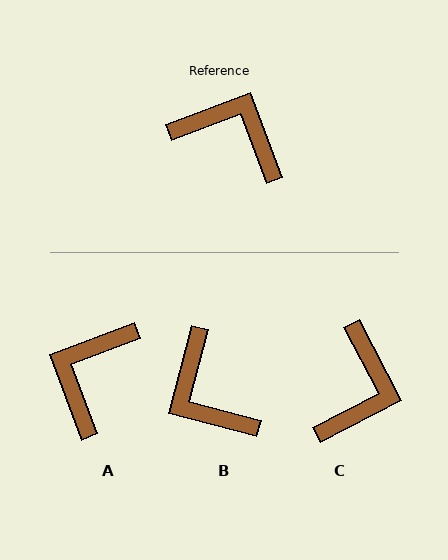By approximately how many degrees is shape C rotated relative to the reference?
Approximately 83 degrees clockwise.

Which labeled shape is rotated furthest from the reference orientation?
B, about 145 degrees away.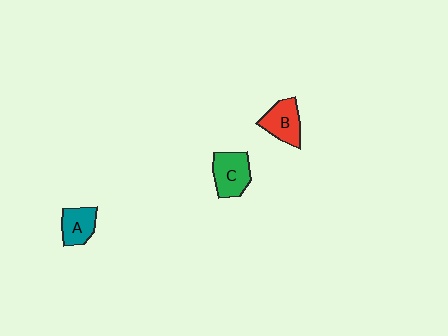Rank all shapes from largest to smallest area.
From largest to smallest: C (green), B (red), A (teal).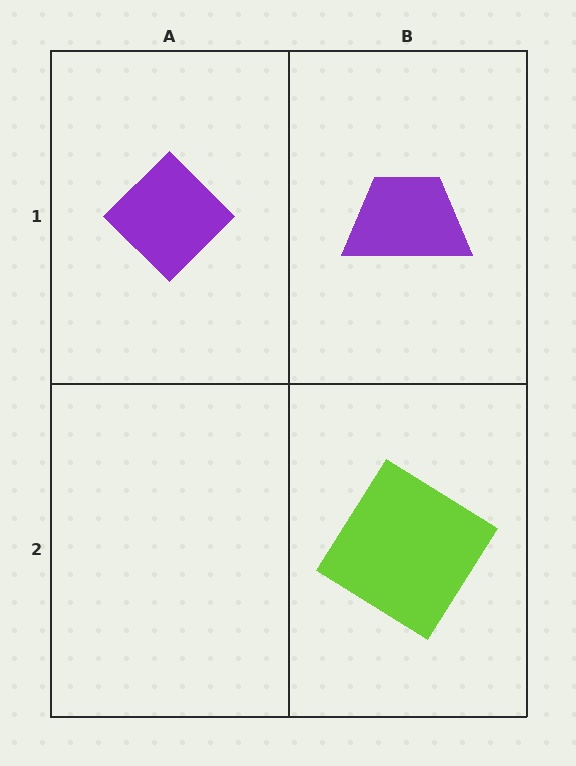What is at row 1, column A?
A purple diamond.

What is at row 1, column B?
A purple trapezoid.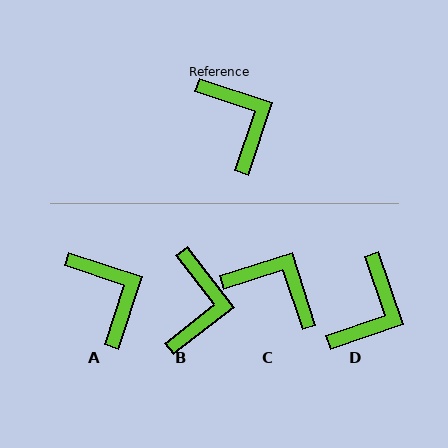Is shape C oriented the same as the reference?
No, it is off by about 36 degrees.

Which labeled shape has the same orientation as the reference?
A.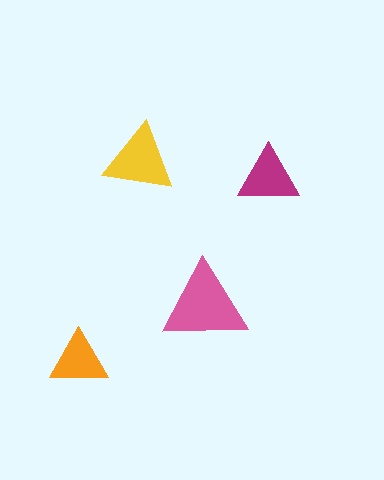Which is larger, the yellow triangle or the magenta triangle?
The yellow one.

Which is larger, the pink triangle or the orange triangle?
The pink one.